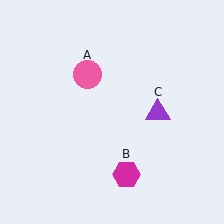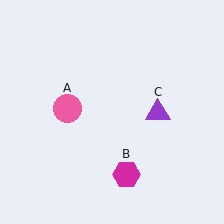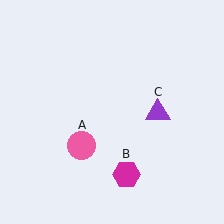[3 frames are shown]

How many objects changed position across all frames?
1 object changed position: pink circle (object A).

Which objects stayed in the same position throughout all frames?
Magenta hexagon (object B) and purple triangle (object C) remained stationary.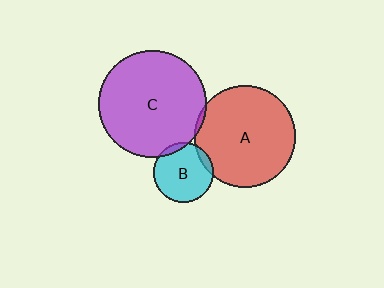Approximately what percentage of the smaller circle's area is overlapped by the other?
Approximately 5%.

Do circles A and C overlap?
Yes.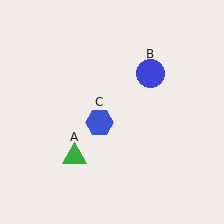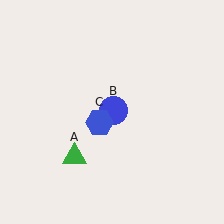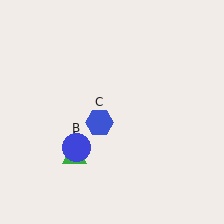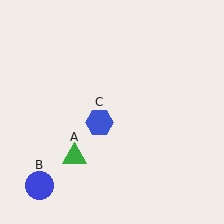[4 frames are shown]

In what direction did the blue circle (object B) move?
The blue circle (object B) moved down and to the left.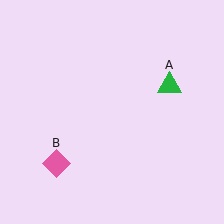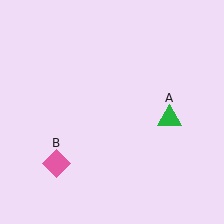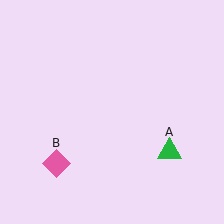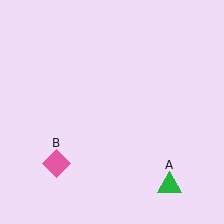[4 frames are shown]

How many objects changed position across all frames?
1 object changed position: green triangle (object A).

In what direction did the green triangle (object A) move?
The green triangle (object A) moved down.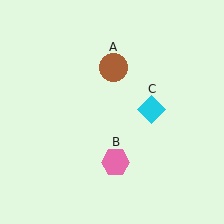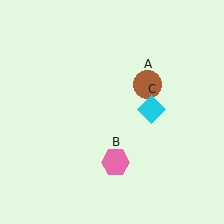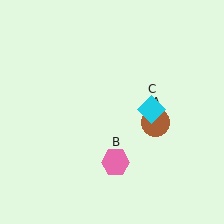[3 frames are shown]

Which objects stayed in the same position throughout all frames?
Pink hexagon (object B) and cyan diamond (object C) remained stationary.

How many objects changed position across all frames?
1 object changed position: brown circle (object A).